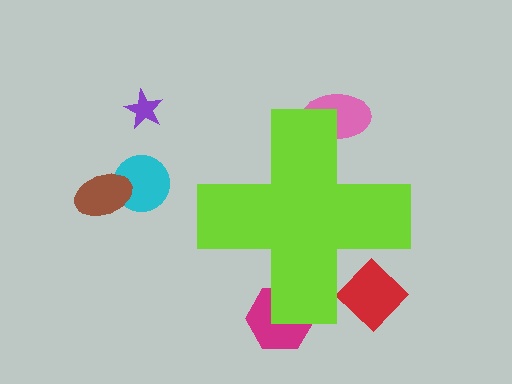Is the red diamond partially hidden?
Yes, the red diamond is partially hidden behind the lime cross.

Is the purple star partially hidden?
No, the purple star is fully visible.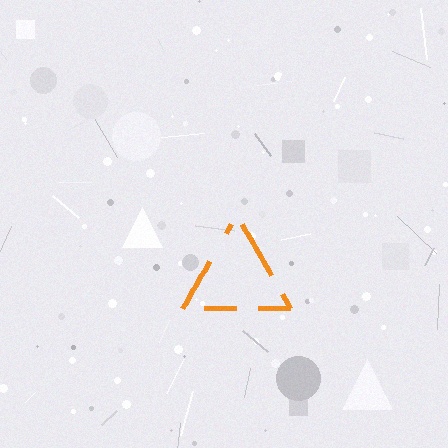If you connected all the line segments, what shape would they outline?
They would outline a triangle.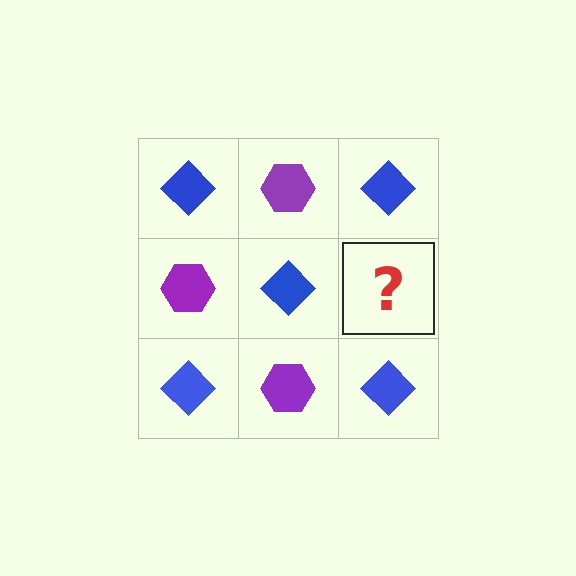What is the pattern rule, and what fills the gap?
The rule is that it alternates blue diamond and purple hexagon in a checkerboard pattern. The gap should be filled with a purple hexagon.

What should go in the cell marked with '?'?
The missing cell should contain a purple hexagon.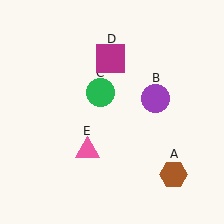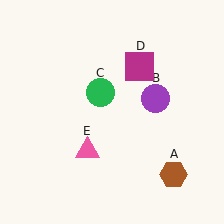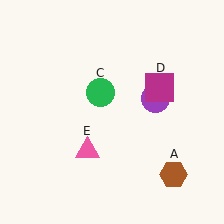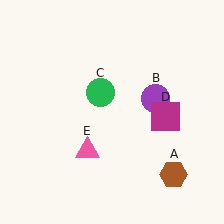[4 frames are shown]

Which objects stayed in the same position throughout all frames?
Brown hexagon (object A) and purple circle (object B) and green circle (object C) and pink triangle (object E) remained stationary.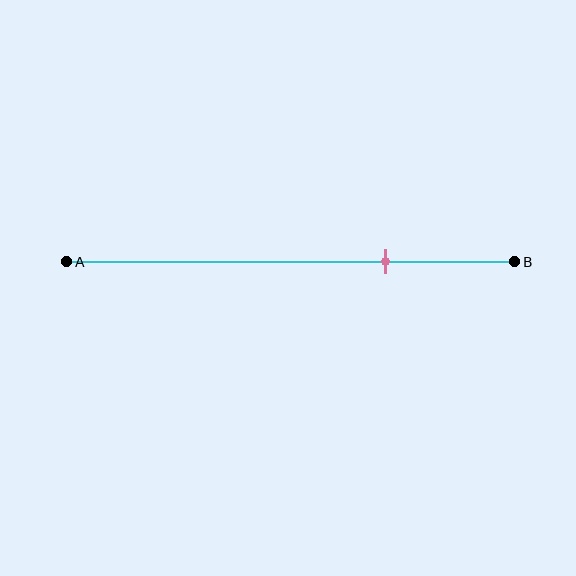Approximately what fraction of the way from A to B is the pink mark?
The pink mark is approximately 70% of the way from A to B.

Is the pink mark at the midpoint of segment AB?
No, the mark is at about 70% from A, not at the 50% midpoint.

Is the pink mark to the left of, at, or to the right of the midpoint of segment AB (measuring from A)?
The pink mark is to the right of the midpoint of segment AB.